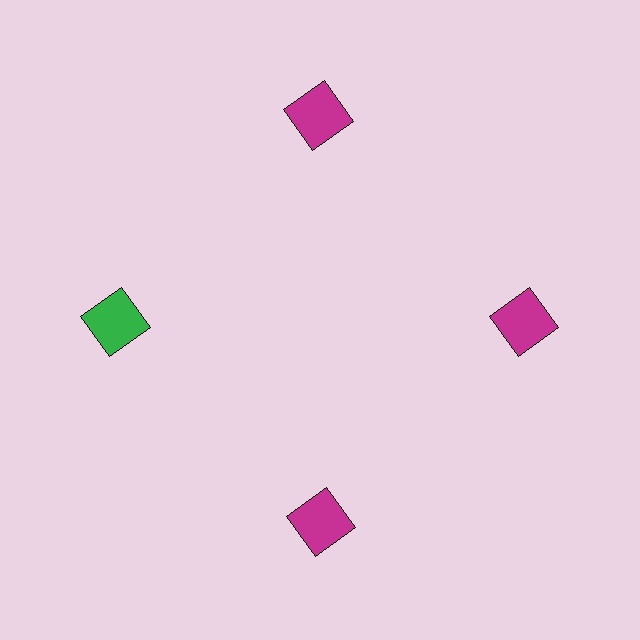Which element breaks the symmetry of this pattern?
The green square at roughly the 9 o'clock position breaks the symmetry. All other shapes are magenta squares.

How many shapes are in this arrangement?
There are 4 shapes arranged in a ring pattern.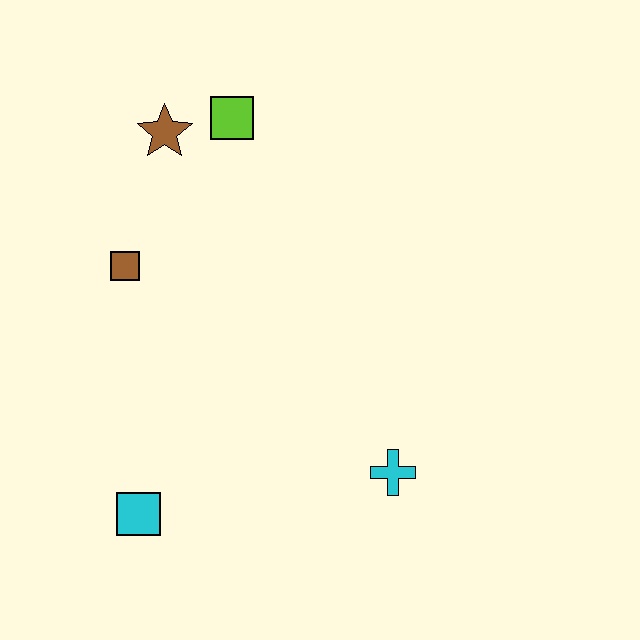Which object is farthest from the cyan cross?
The brown star is farthest from the cyan cross.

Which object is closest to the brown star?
The lime square is closest to the brown star.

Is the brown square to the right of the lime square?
No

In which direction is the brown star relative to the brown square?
The brown star is above the brown square.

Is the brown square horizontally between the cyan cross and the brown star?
No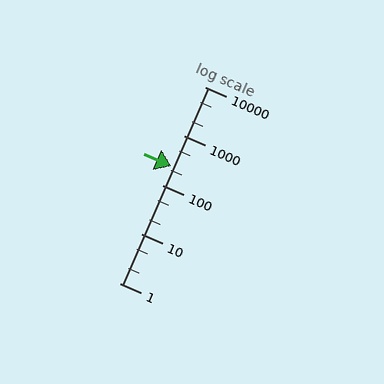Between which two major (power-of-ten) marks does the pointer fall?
The pointer is between 100 and 1000.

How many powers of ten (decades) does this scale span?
The scale spans 4 decades, from 1 to 10000.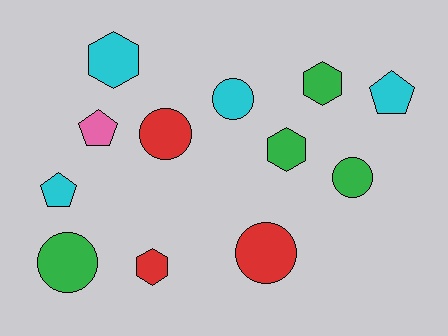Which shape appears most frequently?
Circle, with 5 objects.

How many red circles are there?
There are 2 red circles.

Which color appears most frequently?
Cyan, with 4 objects.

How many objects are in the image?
There are 12 objects.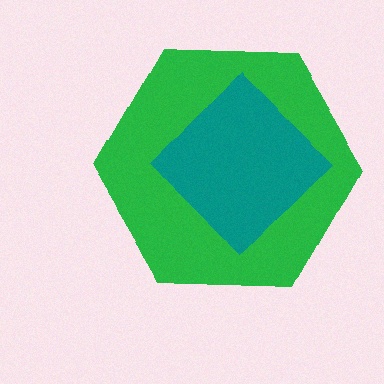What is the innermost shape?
The teal diamond.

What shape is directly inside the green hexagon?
The teal diamond.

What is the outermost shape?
The green hexagon.